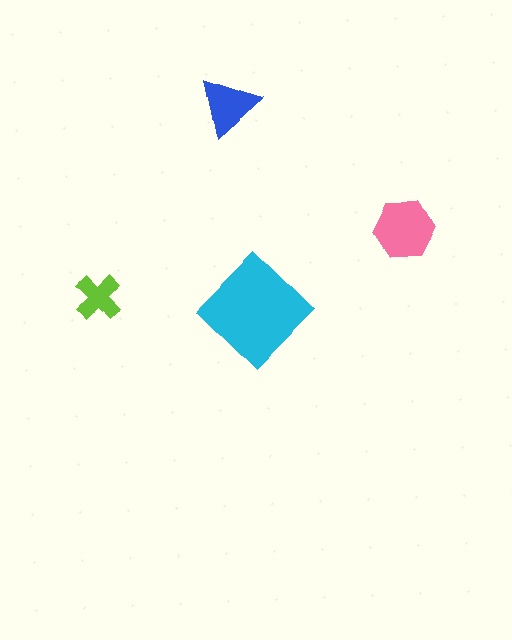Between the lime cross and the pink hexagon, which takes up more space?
The pink hexagon.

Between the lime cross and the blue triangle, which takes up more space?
The blue triangle.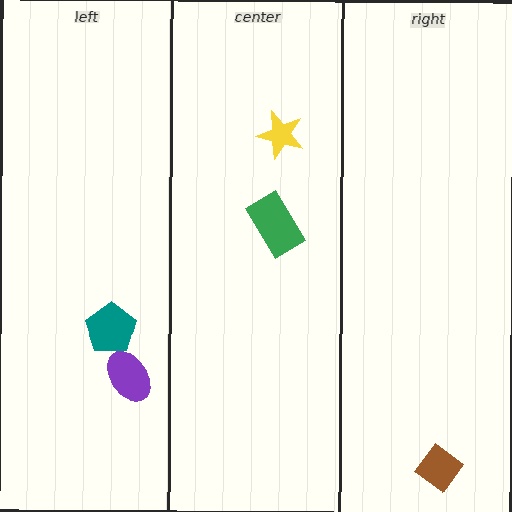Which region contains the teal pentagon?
The left region.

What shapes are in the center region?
The green rectangle, the yellow star.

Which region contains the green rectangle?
The center region.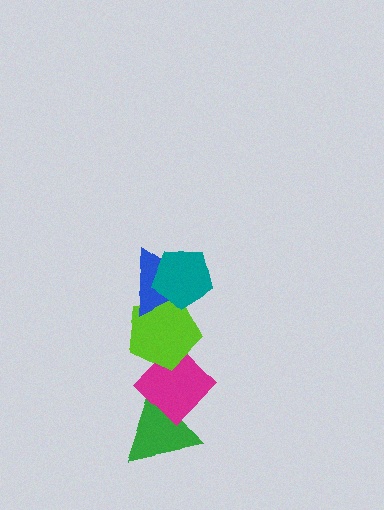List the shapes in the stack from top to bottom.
From top to bottom: the teal pentagon, the blue triangle, the lime pentagon, the magenta diamond, the green triangle.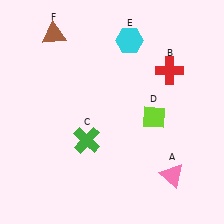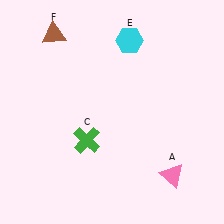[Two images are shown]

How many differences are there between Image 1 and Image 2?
There are 2 differences between the two images.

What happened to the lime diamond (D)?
The lime diamond (D) was removed in Image 2. It was in the bottom-right area of Image 1.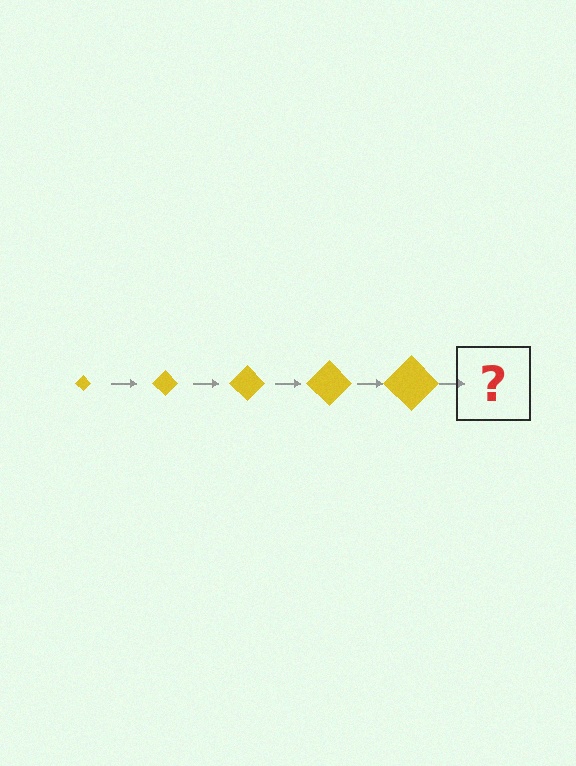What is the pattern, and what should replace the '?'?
The pattern is that the diamond gets progressively larger each step. The '?' should be a yellow diamond, larger than the previous one.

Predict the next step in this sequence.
The next step is a yellow diamond, larger than the previous one.